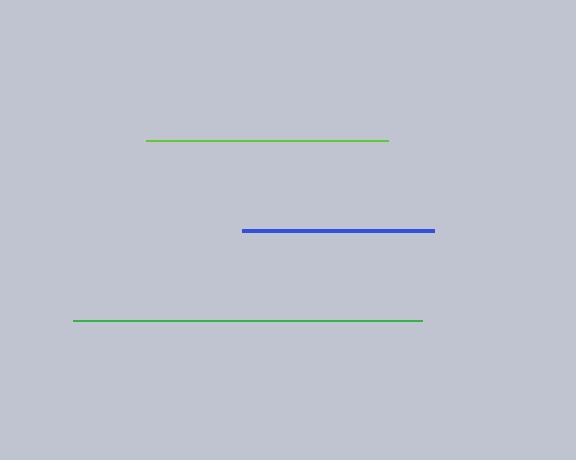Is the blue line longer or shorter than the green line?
The green line is longer than the blue line.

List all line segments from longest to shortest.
From longest to shortest: green, lime, blue.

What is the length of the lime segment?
The lime segment is approximately 242 pixels long.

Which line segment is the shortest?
The blue line is the shortest at approximately 193 pixels.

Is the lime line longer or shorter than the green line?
The green line is longer than the lime line.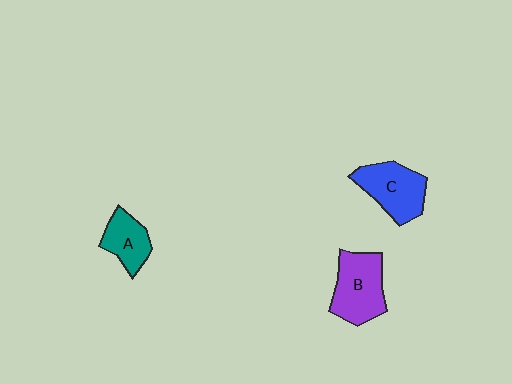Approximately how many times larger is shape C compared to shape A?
Approximately 1.5 times.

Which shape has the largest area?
Shape B (purple).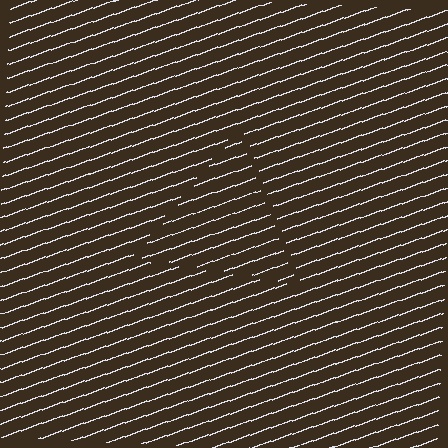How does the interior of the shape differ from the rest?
The interior of the shape contains the same grating, shifted by half a period — the contour is defined by the phase discontinuity where line-ends from the inner and outer gratings abut.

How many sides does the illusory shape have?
3 sides — the line-ends trace a triangle.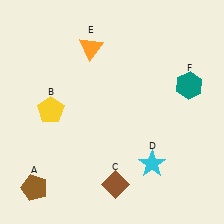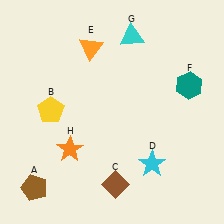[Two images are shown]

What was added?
A cyan triangle (G), an orange star (H) were added in Image 2.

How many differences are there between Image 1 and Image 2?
There are 2 differences between the two images.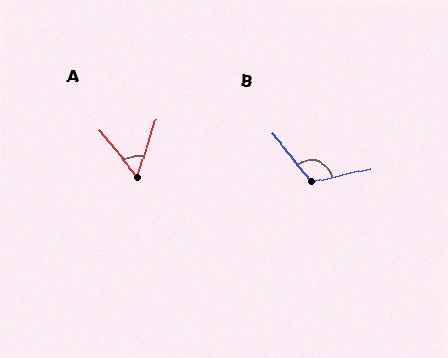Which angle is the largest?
B, at approximately 117 degrees.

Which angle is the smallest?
A, at approximately 57 degrees.